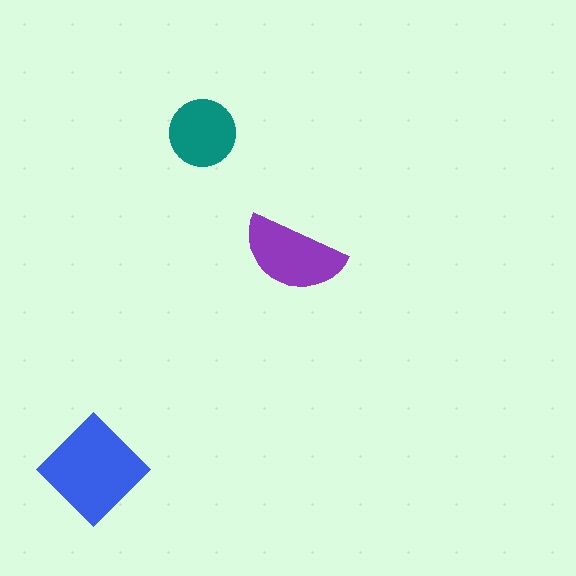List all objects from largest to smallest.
The blue diamond, the purple semicircle, the teal circle.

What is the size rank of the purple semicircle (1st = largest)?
2nd.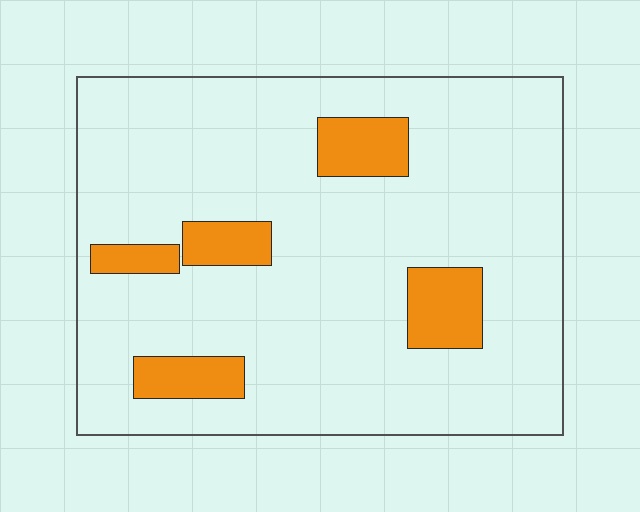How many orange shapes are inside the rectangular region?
5.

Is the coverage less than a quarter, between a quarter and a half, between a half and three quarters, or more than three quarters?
Less than a quarter.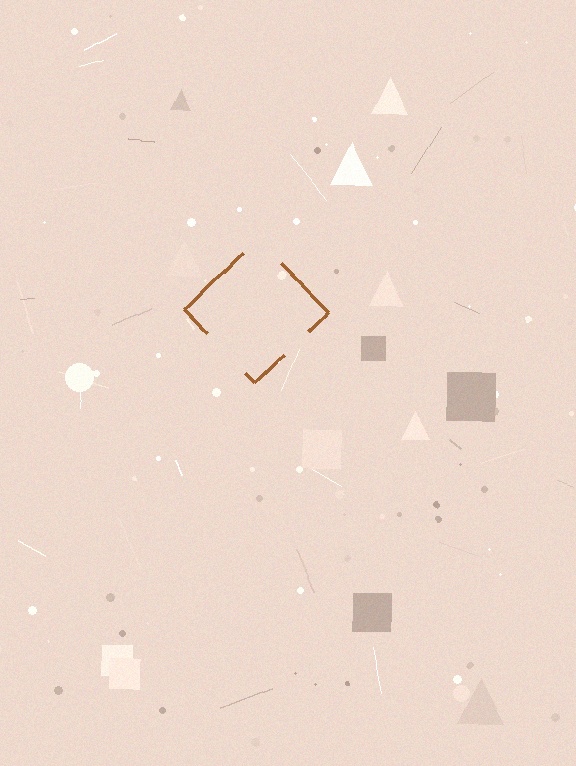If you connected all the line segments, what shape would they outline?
They would outline a diamond.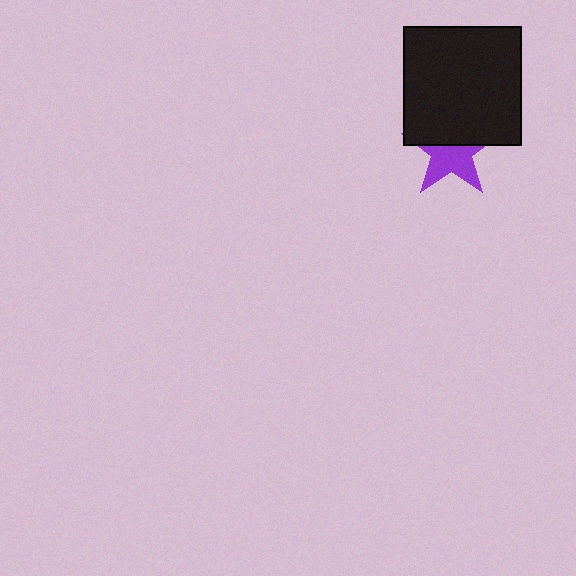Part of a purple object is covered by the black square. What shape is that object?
It is a star.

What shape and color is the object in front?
The object in front is a black square.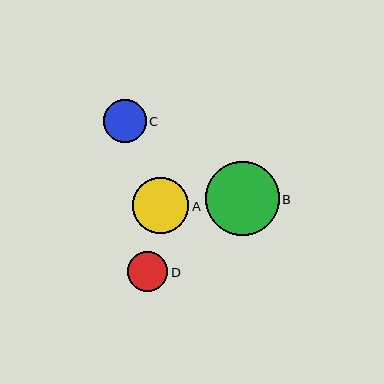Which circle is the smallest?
Circle D is the smallest with a size of approximately 40 pixels.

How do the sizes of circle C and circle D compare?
Circle C and circle D are approximately the same size.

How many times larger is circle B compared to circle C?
Circle B is approximately 1.7 times the size of circle C.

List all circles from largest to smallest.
From largest to smallest: B, A, C, D.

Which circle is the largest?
Circle B is the largest with a size of approximately 74 pixels.